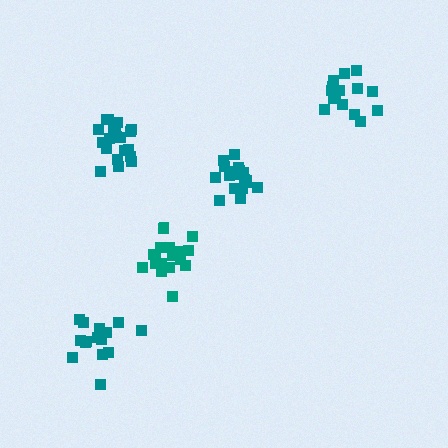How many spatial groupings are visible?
There are 5 spatial groupings.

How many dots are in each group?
Group 1: 15 dots, Group 2: 19 dots, Group 3: 20 dots, Group 4: 19 dots, Group 5: 16 dots (89 total).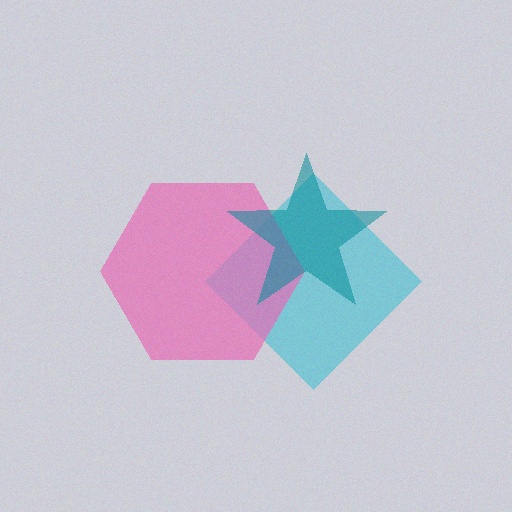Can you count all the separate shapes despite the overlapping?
Yes, there are 3 separate shapes.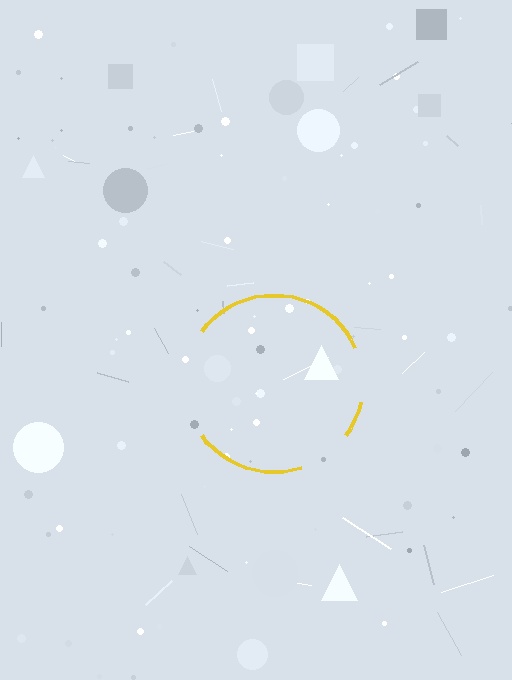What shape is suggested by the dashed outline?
The dashed outline suggests a circle.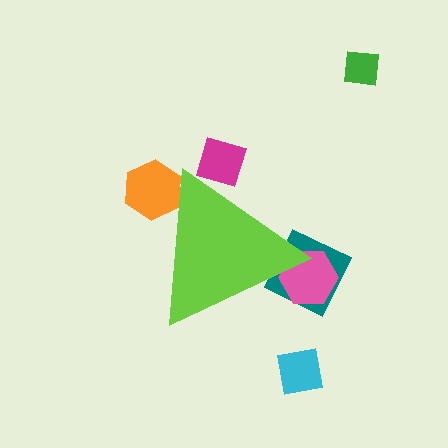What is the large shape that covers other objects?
A lime triangle.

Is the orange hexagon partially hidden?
Yes, the orange hexagon is partially hidden behind the lime triangle.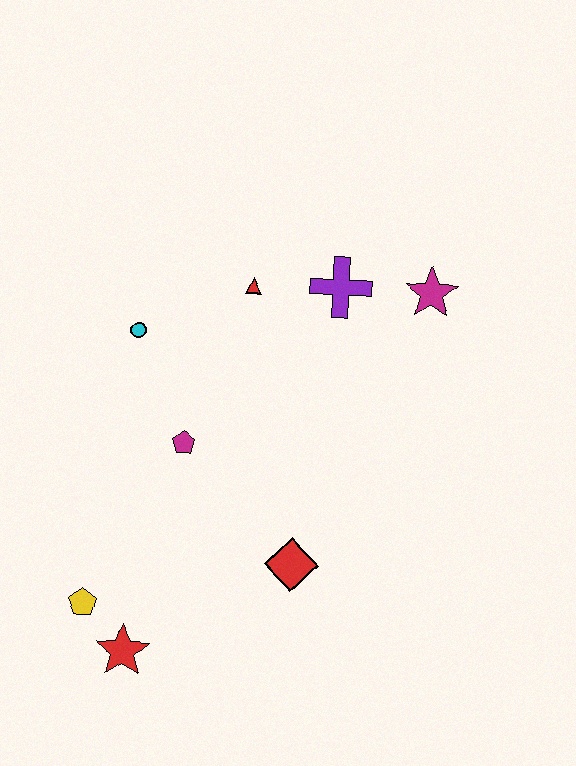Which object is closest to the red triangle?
The purple cross is closest to the red triangle.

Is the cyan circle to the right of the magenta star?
No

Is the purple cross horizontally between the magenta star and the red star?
Yes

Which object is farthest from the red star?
The magenta star is farthest from the red star.